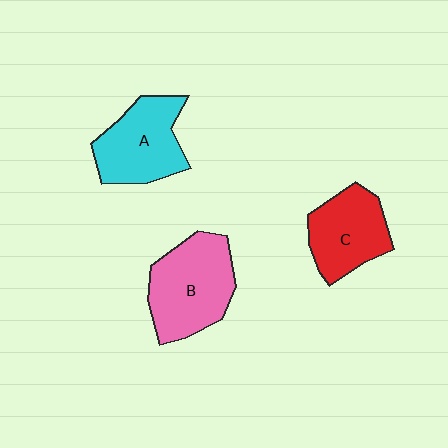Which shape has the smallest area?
Shape C (red).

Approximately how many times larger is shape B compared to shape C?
Approximately 1.3 times.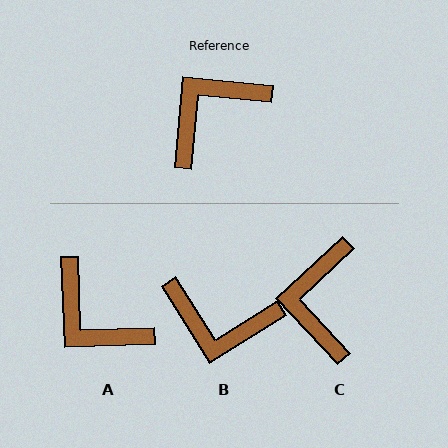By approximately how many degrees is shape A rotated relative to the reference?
Approximately 98 degrees counter-clockwise.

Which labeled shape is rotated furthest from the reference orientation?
B, about 127 degrees away.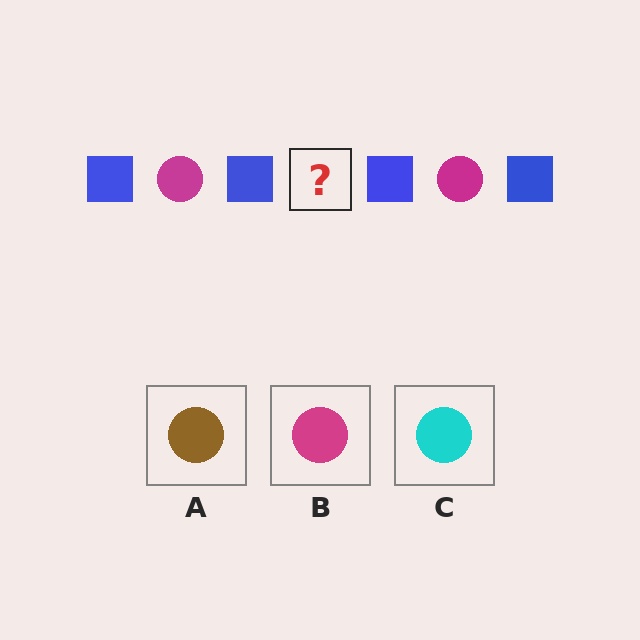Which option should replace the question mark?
Option B.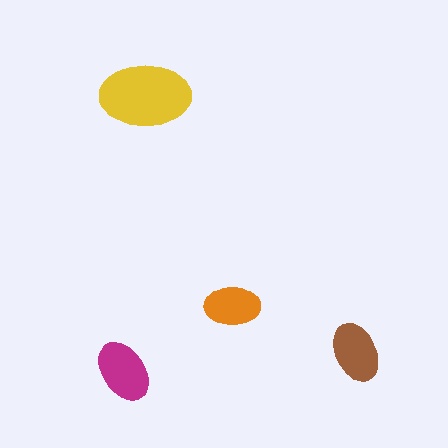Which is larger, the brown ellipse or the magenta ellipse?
The magenta one.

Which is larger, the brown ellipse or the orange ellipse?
The brown one.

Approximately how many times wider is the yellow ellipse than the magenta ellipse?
About 1.5 times wider.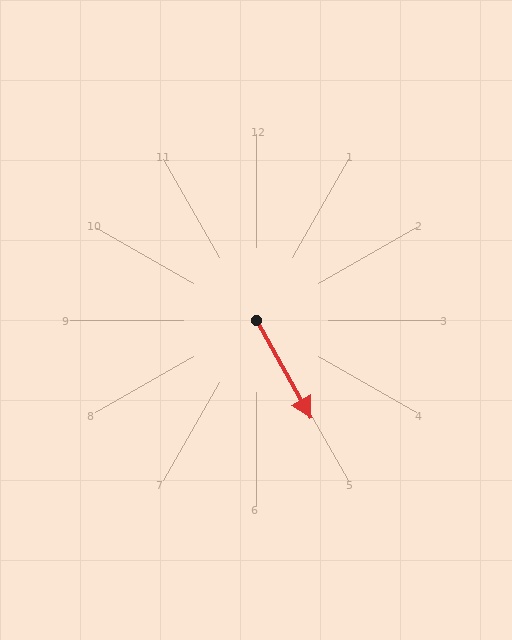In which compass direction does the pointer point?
Southeast.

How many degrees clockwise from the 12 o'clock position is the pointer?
Approximately 151 degrees.